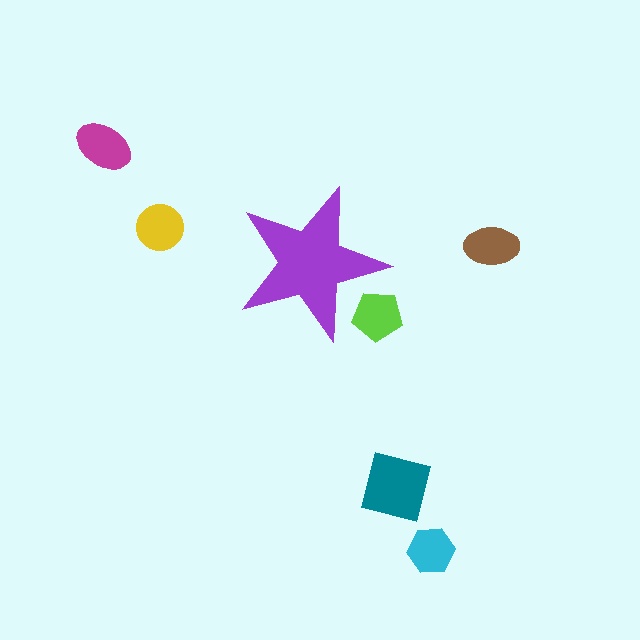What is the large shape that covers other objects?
A purple star.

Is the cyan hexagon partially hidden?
No, the cyan hexagon is fully visible.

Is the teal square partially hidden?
No, the teal square is fully visible.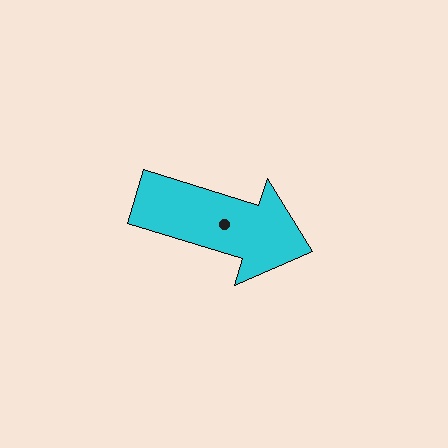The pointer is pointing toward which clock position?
Roughly 4 o'clock.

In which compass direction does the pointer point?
East.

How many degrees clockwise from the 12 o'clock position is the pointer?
Approximately 107 degrees.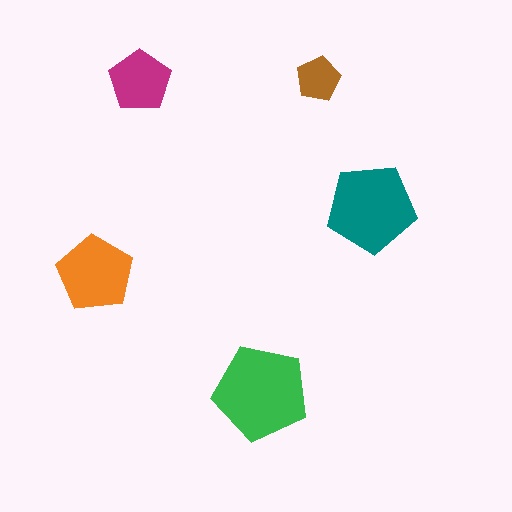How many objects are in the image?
There are 5 objects in the image.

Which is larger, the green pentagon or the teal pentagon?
The green one.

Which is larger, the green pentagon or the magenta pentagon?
The green one.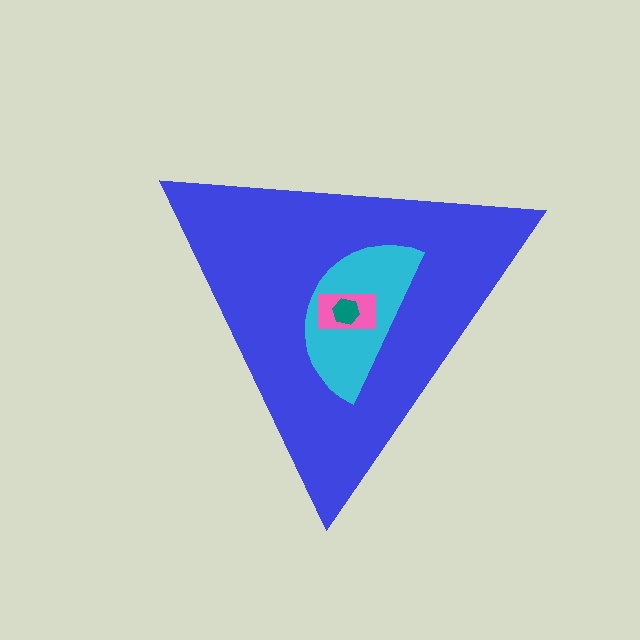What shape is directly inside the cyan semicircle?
The pink rectangle.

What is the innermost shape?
The teal hexagon.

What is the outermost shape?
The blue triangle.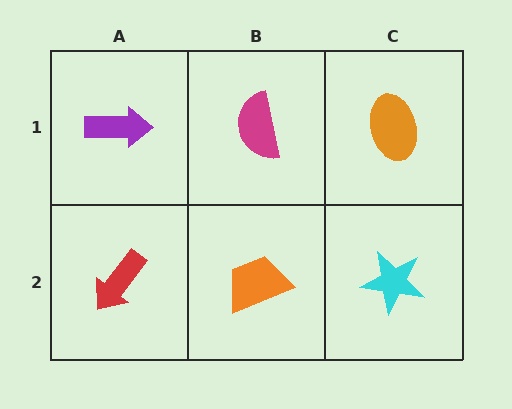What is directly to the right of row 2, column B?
A cyan star.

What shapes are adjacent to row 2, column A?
A purple arrow (row 1, column A), an orange trapezoid (row 2, column B).